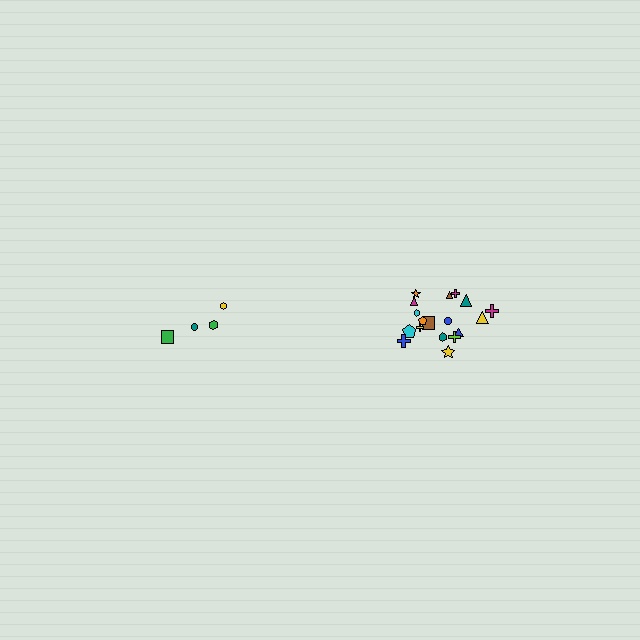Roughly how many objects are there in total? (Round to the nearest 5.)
Roughly 20 objects in total.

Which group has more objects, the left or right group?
The right group.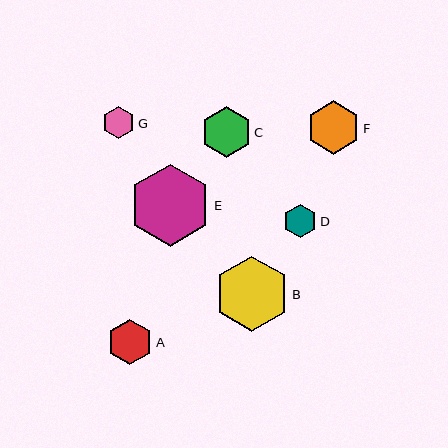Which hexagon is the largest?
Hexagon E is the largest with a size of approximately 82 pixels.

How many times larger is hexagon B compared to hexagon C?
Hexagon B is approximately 1.5 times the size of hexagon C.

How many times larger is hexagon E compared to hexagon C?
Hexagon E is approximately 1.6 times the size of hexagon C.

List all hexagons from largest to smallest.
From largest to smallest: E, B, F, C, A, D, G.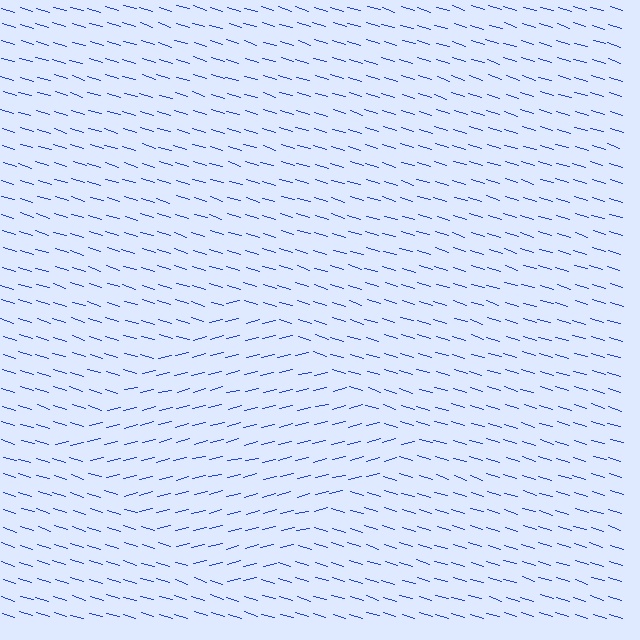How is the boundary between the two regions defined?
The boundary is defined purely by a change in line orientation (approximately 31 degrees difference). All lines are the same color and thickness.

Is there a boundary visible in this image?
Yes, there is a texture boundary formed by a change in line orientation.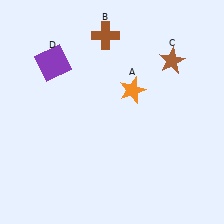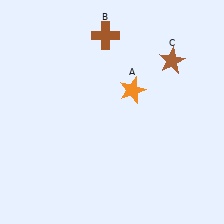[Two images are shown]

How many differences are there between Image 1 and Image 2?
There is 1 difference between the two images.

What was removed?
The purple square (D) was removed in Image 2.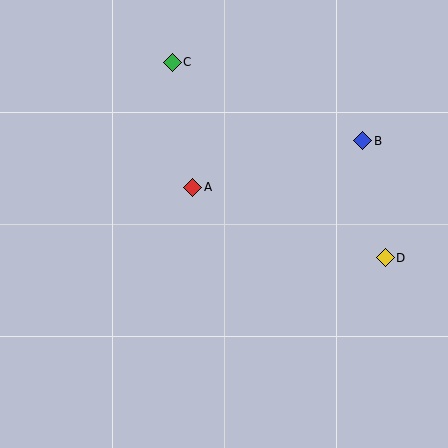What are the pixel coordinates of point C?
Point C is at (172, 62).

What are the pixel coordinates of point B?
Point B is at (363, 141).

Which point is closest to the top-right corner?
Point B is closest to the top-right corner.